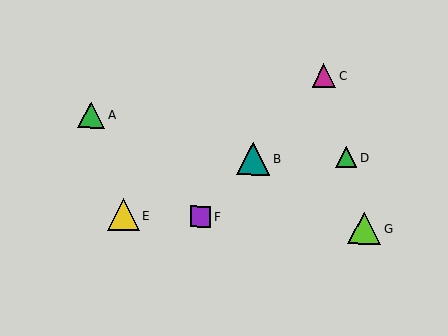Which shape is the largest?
The teal triangle (labeled B) is the largest.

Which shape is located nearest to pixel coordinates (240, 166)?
The teal triangle (labeled B) at (253, 158) is nearest to that location.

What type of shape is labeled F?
Shape F is a purple square.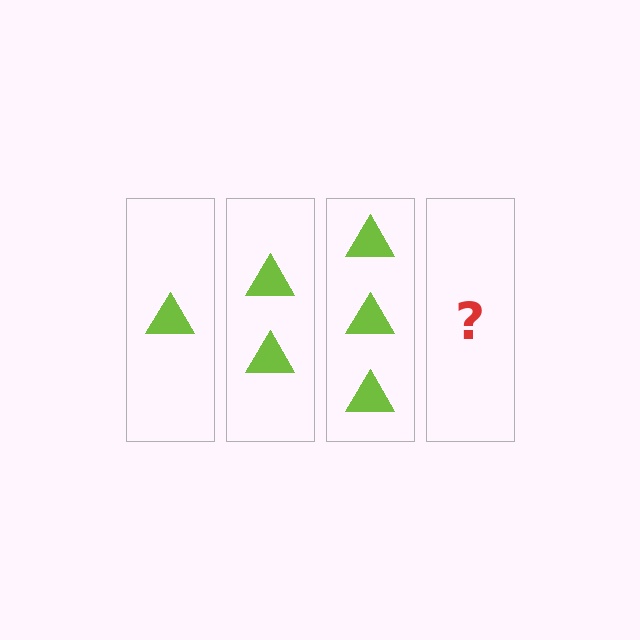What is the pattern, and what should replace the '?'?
The pattern is that each step adds one more triangle. The '?' should be 4 triangles.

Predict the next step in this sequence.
The next step is 4 triangles.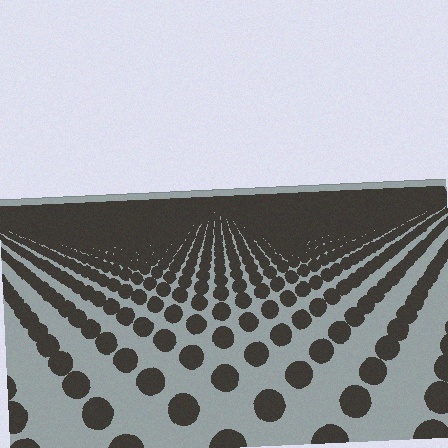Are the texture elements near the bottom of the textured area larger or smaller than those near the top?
Larger. Near the bottom, elements are closer to the viewer and appear at a bigger on-screen size.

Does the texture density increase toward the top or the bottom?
Density increases toward the top.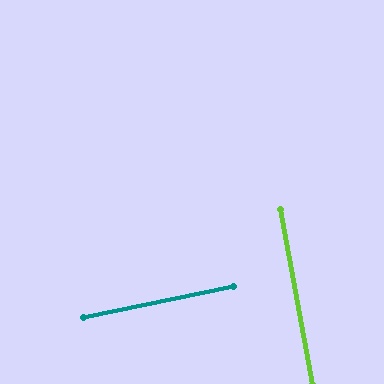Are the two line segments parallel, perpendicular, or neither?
Perpendicular — they meet at approximately 89°.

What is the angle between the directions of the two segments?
Approximately 89 degrees.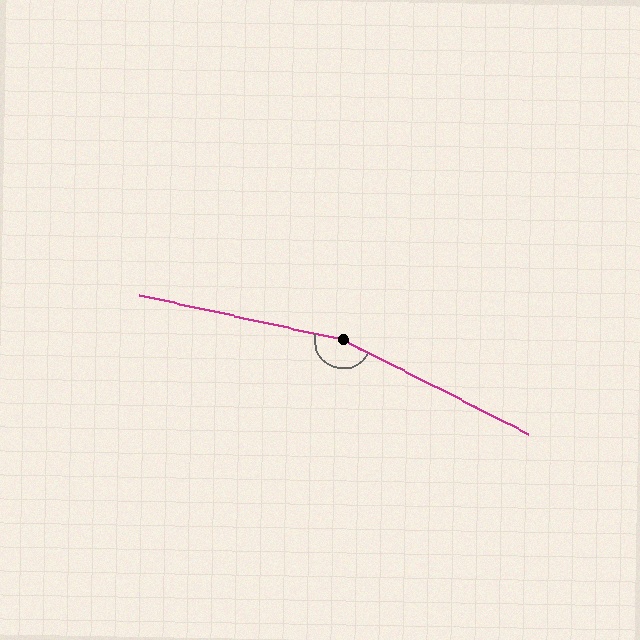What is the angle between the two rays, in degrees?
Approximately 165 degrees.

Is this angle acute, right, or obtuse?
It is obtuse.